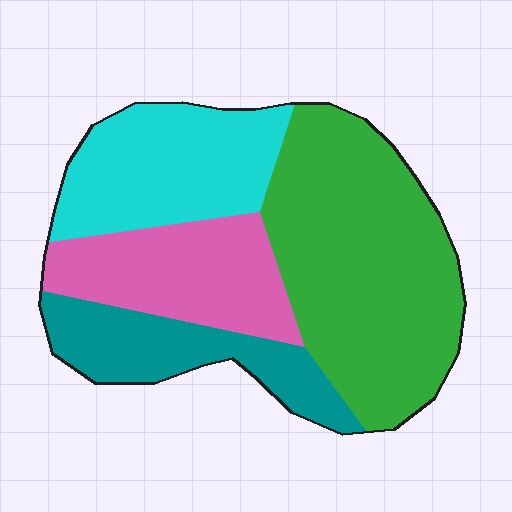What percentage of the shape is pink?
Pink covers 20% of the shape.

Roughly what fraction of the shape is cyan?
Cyan takes up about one fifth (1/5) of the shape.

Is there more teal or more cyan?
Cyan.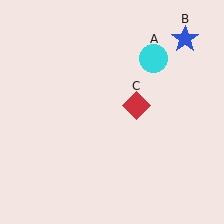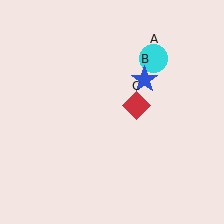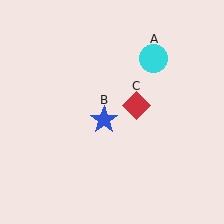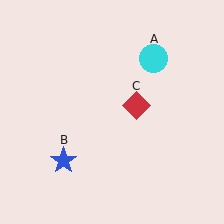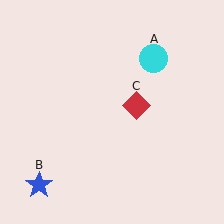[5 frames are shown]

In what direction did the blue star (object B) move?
The blue star (object B) moved down and to the left.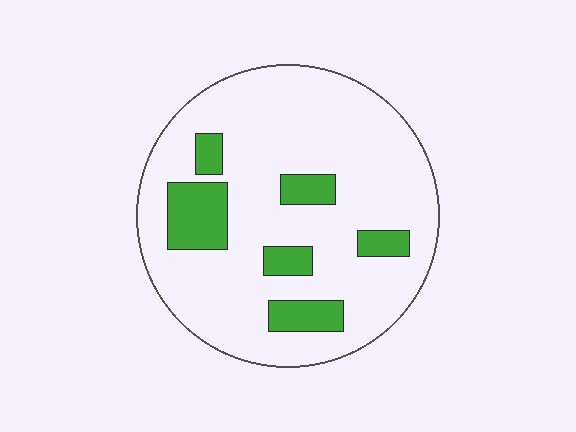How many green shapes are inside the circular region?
6.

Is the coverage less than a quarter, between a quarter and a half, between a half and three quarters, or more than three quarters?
Less than a quarter.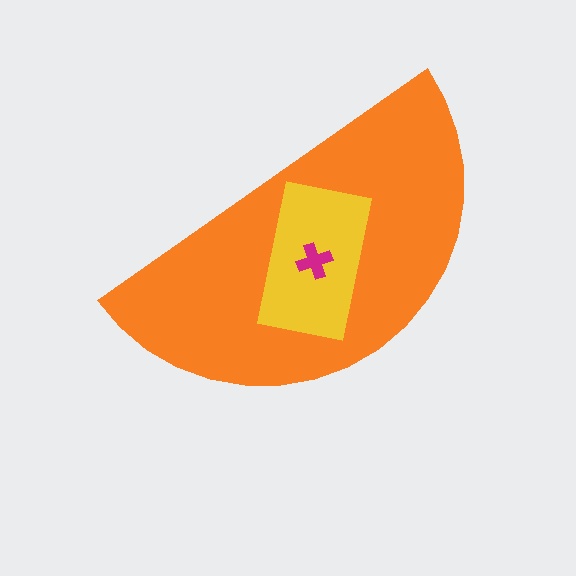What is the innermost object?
The magenta cross.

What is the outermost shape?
The orange semicircle.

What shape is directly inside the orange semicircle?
The yellow rectangle.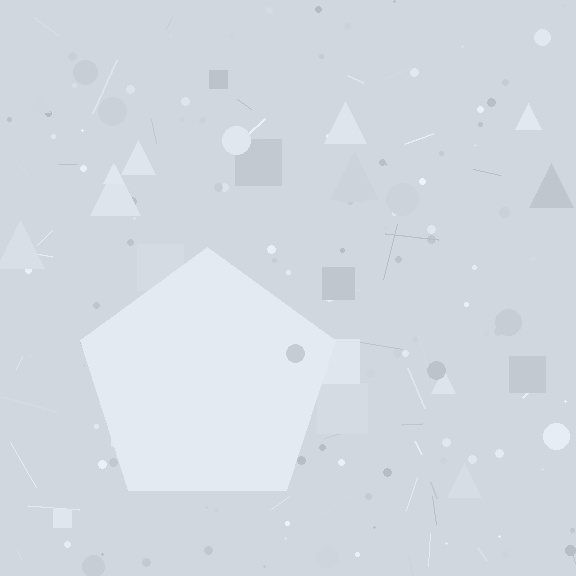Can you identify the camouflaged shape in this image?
The camouflaged shape is a pentagon.